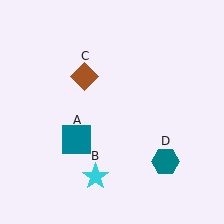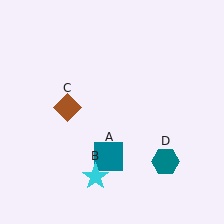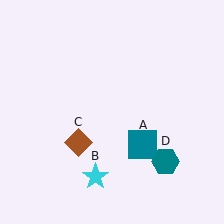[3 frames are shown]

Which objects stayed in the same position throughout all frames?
Cyan star (object B) and teal hexagon (object D) remained stationary.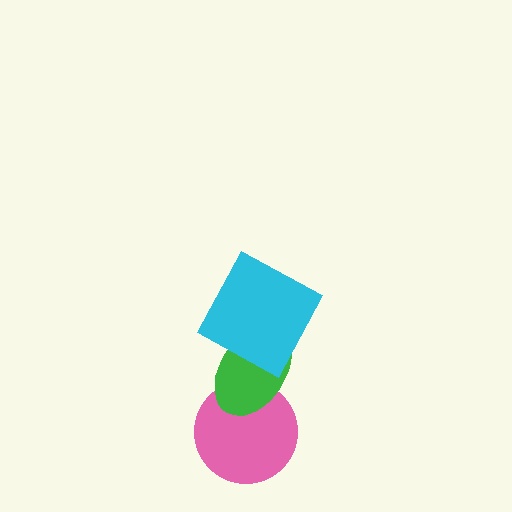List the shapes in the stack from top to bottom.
From top to bottom: the cyan square, the green ellipse, the pink circle.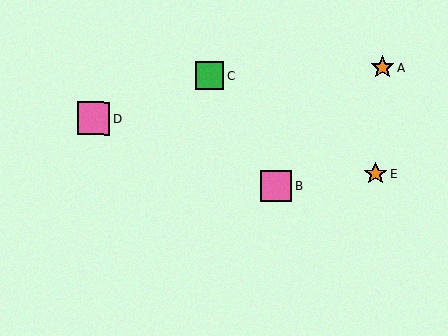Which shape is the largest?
The pink square (labeled D) is the largest.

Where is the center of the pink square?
The center of the pink square is at (276, 186).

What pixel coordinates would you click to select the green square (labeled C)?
Click at (210, 76) to select the green square C.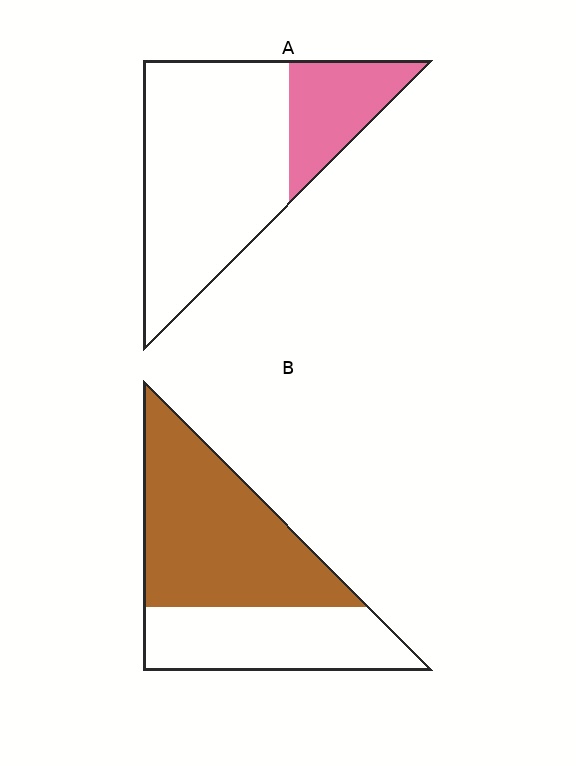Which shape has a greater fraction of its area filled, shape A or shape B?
Shape B.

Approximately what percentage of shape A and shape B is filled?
A is approximately 25% and B is approximately 60%.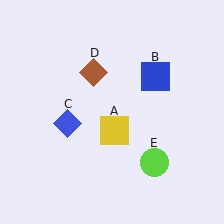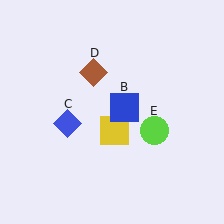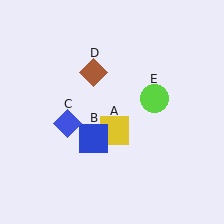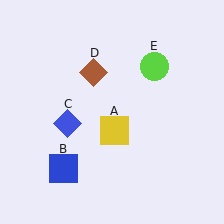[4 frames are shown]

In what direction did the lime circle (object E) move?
The lime circle (object E) moved up.